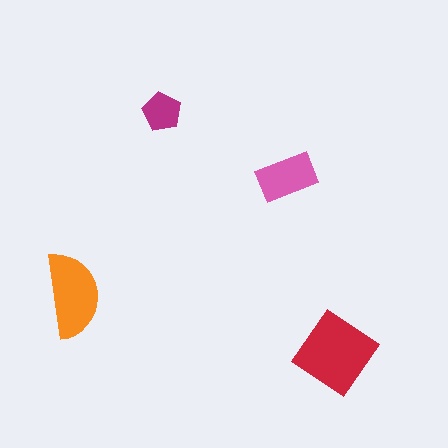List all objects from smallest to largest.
The magenta pentagon, the pink rectangle, the orange semicircle, the red diamond.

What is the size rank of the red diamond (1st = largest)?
1st.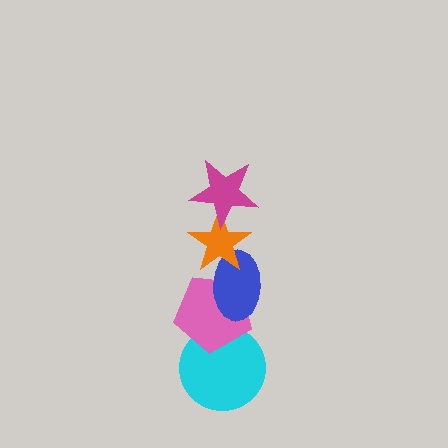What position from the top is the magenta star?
The magenta star is 1st from the top.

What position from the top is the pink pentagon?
The pink pentagon is 4th from the top.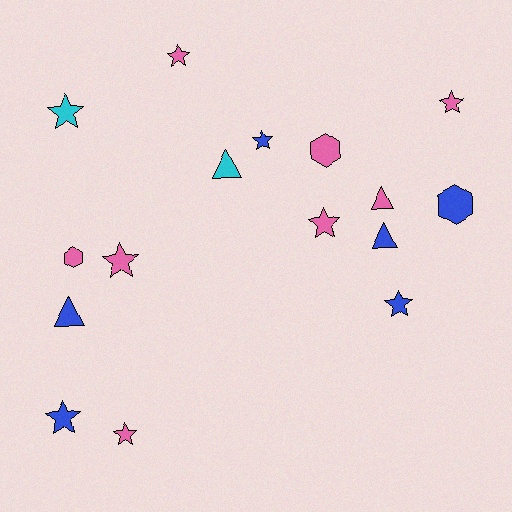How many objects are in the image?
There are 16 objects.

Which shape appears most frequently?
Star, with 9 objects.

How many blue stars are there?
There are 3 blue stars.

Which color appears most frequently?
Pink, with 8 objects.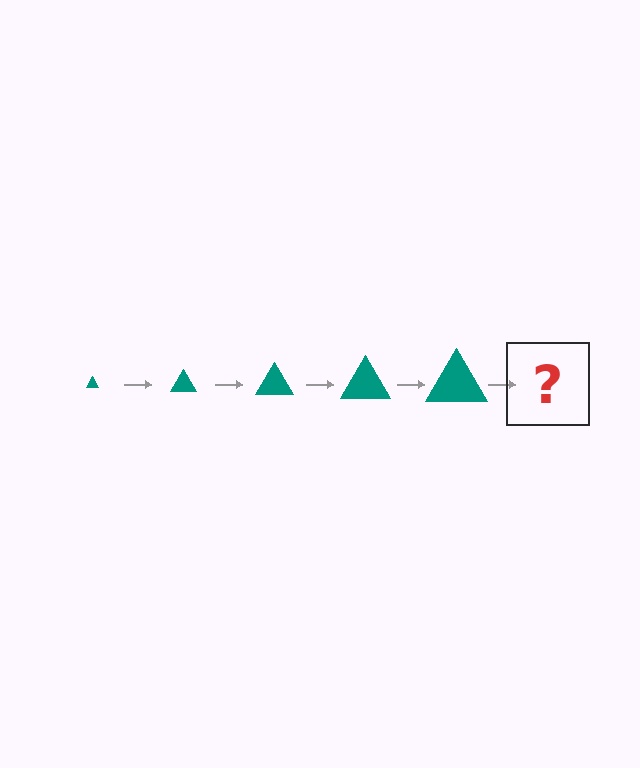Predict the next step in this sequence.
The next step is a teal triangle, larger than the previous one.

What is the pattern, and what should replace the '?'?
The pattern is that the triangle gets progressively larger each step. The '?' should be a teal triangle, larger than the previous one.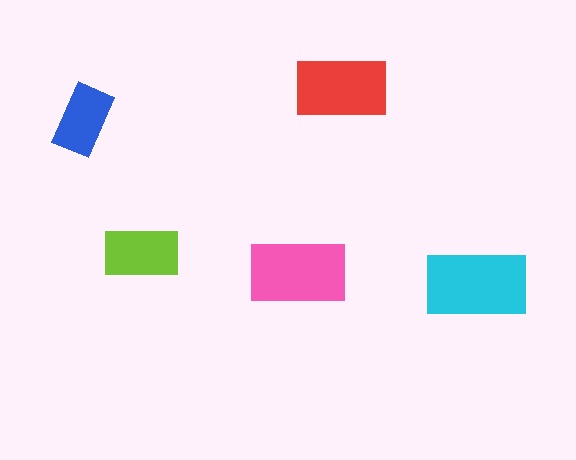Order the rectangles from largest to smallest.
the cyan one, the pink one, the red one, the lime one, the blue one.